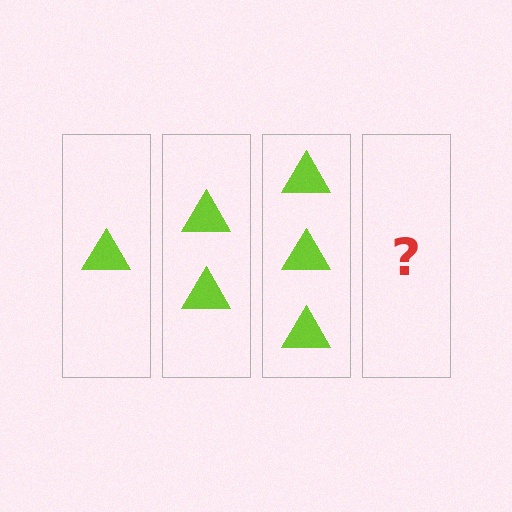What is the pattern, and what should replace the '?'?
The pattern is that each step adds one more triangle. The '?' should be 4 triangles.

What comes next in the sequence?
The next element should be 4 triangles.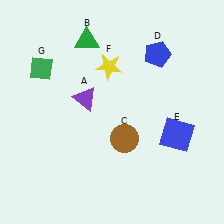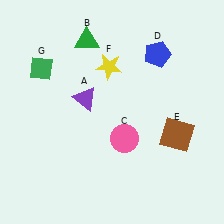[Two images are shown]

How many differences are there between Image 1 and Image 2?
There are 2 differences between the two images.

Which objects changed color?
C changed from brown to pink. E changed from blue to brown.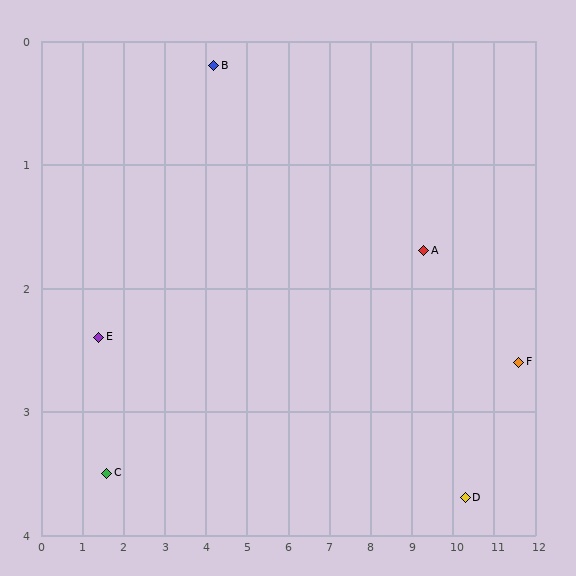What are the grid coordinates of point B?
Point B is at approximately (4.2, 0.2).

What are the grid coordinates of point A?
Point A is at approximately (9.3, 1.7).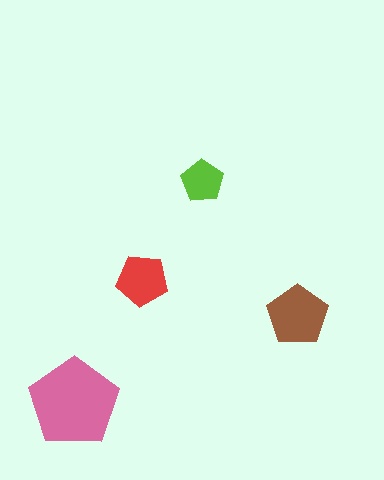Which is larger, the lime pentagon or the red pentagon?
The red one.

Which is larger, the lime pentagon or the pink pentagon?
The pink one.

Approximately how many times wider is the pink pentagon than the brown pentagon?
About 1.5 times wider.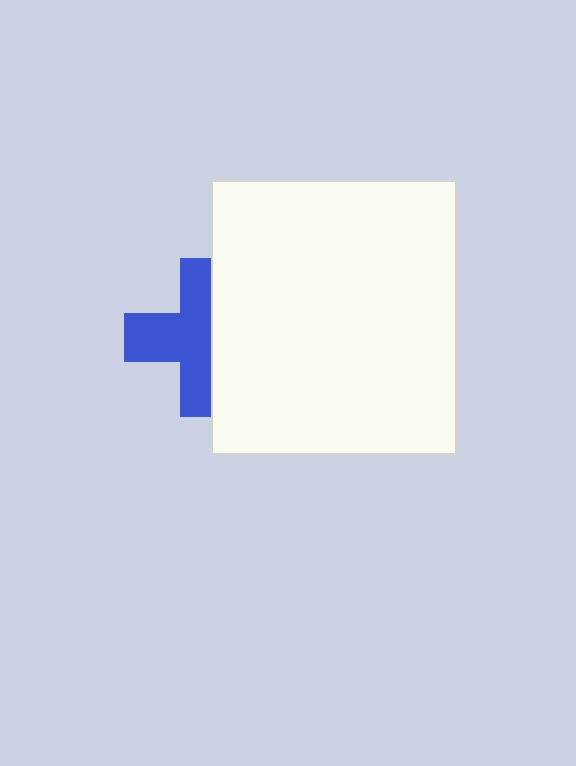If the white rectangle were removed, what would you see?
You would see the complete blue cross.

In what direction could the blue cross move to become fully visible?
The blue cross could move left. That would shift it out from behind the white rectangle entirely.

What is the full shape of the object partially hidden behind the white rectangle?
The partially hidden object is a blue cross.